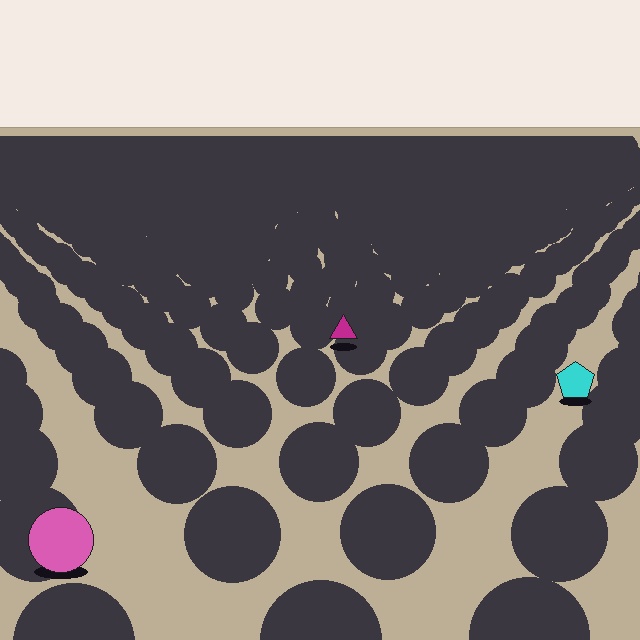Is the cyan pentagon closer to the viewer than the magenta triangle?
Yes. The cyan pentagon is closer — you can tell from the texture gradient: the ground texture is coarser near it.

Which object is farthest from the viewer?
The magenta triangle is farthest from the viewer. It appears smaller and the ground texture around it is denser.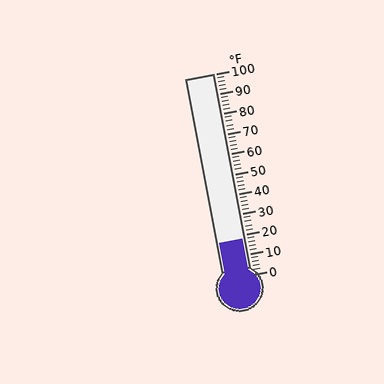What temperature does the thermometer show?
The thermometer shows approximately 18°F.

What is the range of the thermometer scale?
The thermometer scale ranges from 0°F to 100°F.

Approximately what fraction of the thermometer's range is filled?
The thermometer is filled to approximately 20% of its range.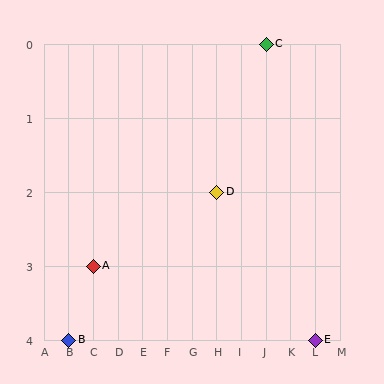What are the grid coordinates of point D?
Point D is at grid coordinates (H, 2).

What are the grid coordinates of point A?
Point A is at grid coordinates (C, 3).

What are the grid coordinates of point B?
Point B is at grid coordinates (B, 4).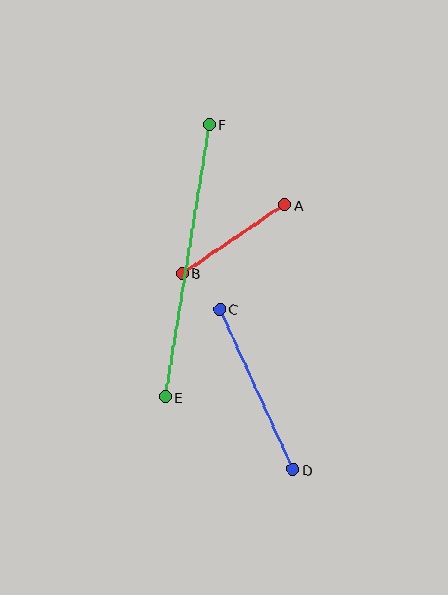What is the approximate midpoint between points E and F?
The midpoint is at approximately (187, 261) pixels.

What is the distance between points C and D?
The distance is approximately 176 pixels.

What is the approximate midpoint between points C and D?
The midpoint is at approximately (256, 389) pixels.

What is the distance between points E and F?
The distance is approximately 277 pixels.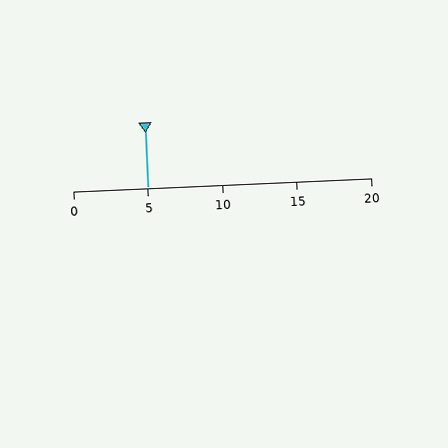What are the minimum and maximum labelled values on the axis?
The axis runs from 0 to 20.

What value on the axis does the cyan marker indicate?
The marker indicates approximately 5.